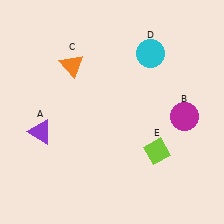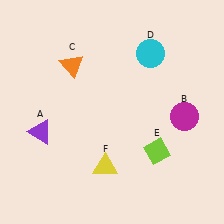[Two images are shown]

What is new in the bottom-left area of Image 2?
A yellow triangle (F) was added in the bottom-left area of Image 2.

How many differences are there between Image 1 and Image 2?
There is 1 difference between the two images.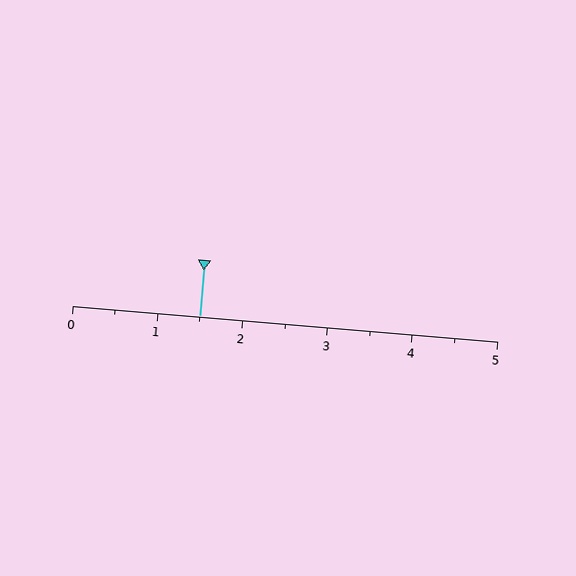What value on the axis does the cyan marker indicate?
The marker indicates approximately 1.5.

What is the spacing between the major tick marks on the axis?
The major ticks are spaced 1 apart.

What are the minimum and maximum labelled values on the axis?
The axis runs from 0 to 5.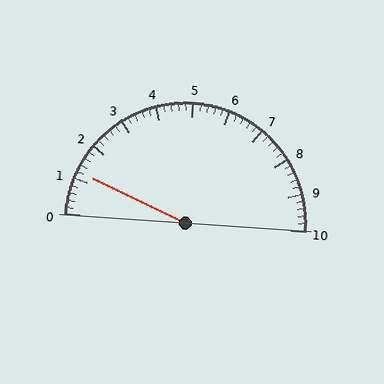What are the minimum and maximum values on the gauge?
The gauge ranges from 0 to 10.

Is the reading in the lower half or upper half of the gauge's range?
The reading is in the lower half of the range (0 to 10).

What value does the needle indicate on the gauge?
The needle indicates approximately 1.2.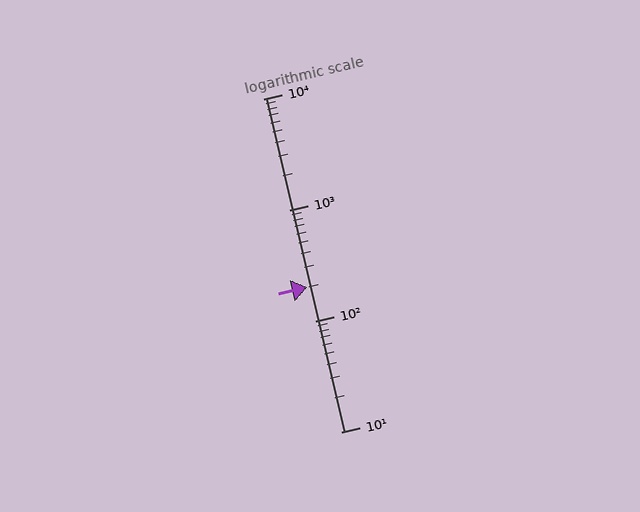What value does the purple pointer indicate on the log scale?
The pointer indicates approximately 200.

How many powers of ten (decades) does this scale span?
The scale spans 3 decades, from 10 to 10000.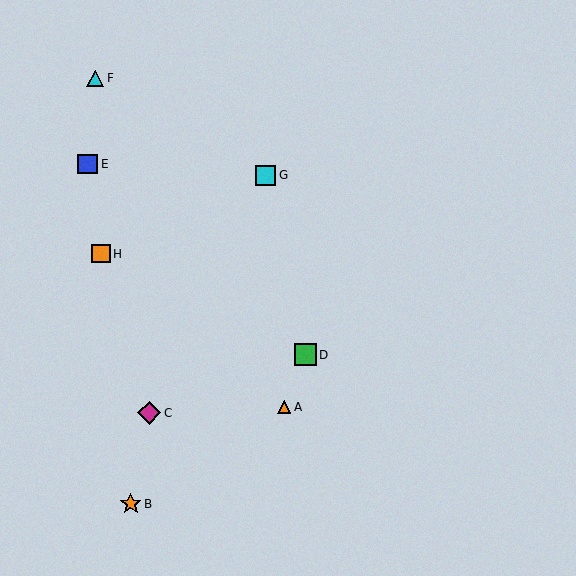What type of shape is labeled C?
Shape C is a magenta diamond.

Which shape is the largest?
The magenta diamond (labeled C) is the largest.